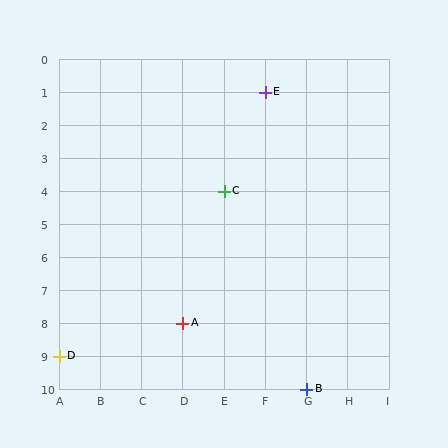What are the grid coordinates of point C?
Point C is at grid coordinates (E, 4).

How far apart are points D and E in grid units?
Points D and E are 5 columns and 8 rows apart (about 9.4 grid units diagonally).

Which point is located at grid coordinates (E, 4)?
Point C is at (E, 4).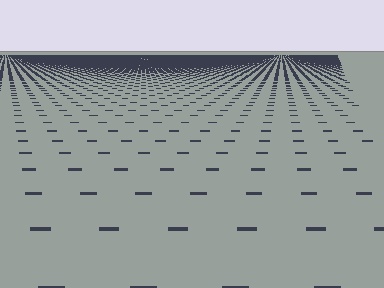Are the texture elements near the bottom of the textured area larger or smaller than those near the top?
Larger. Near the bottom, elements are closer to the viewer and appear at a bigger on-screen size.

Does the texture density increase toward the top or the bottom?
Density increases toward the top.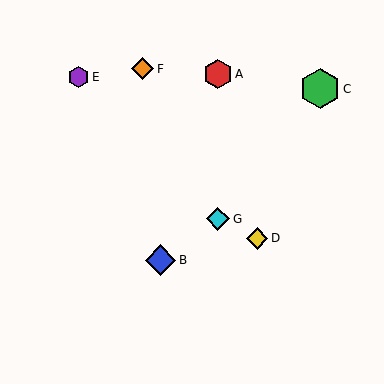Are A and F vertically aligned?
No, A is at x≈218 and F is at x≈143.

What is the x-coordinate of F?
Object F is at x≈143.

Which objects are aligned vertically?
Objects A, G are aligned vertically.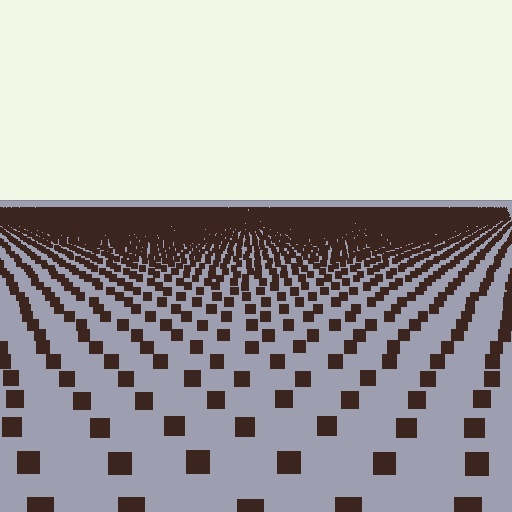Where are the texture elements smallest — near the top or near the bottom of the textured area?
Near the top.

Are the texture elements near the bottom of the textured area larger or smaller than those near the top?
Larger. Near the bottom, elements are closer to the viewer and appear at a bigger on-screen size.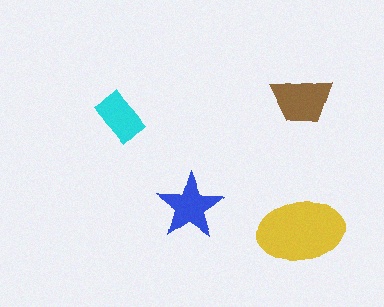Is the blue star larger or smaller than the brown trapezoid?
Smaller.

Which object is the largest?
The yellow ellipse.